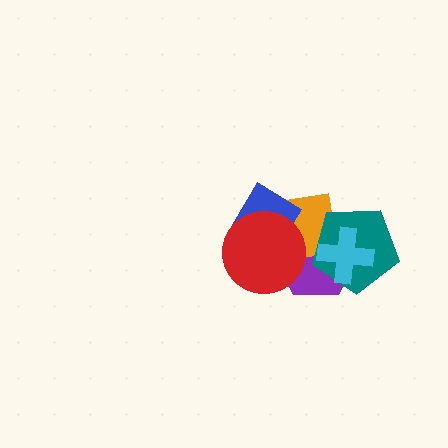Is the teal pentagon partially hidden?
Yes, it is partially covered by another shape.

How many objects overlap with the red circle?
3 objects overlap with the red circle.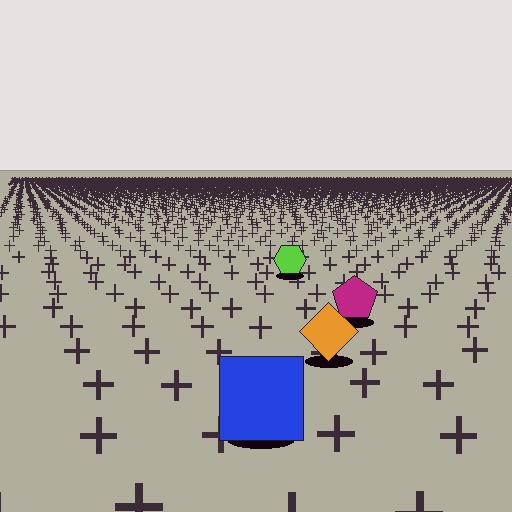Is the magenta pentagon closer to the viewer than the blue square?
No. The blue square is closer — you can tell from the texture gradient: the ground texture is coarser near it.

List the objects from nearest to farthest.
From nearest to farthest: the blue square, the orange diamond, the magenta pentagon, the lime hexagon.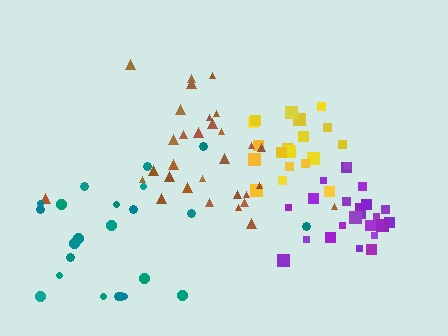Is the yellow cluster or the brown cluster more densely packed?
Yellow.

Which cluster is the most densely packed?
Purple.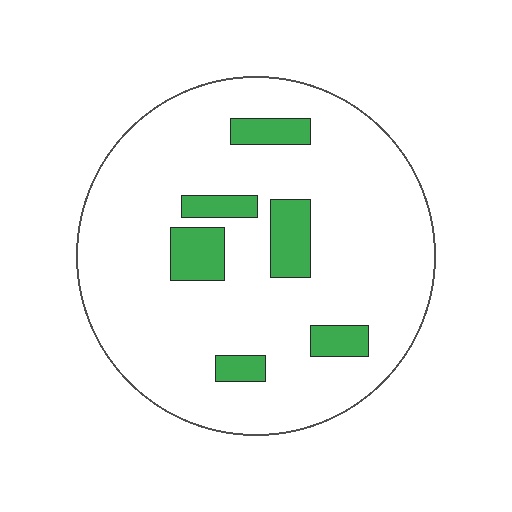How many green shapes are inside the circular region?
6.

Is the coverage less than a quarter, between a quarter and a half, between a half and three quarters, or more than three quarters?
Less than a quarter.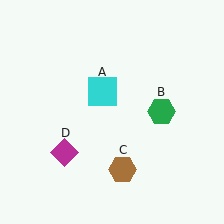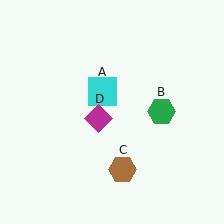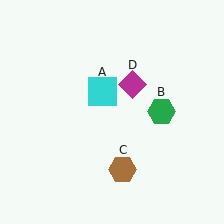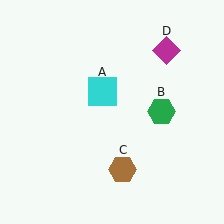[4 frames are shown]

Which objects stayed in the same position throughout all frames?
Cyan square (object A) and green hexagon (object B) and brown hexagon (object C) remained stationary.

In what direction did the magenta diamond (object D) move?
The magenta diamond (object D) moved up and to the right.